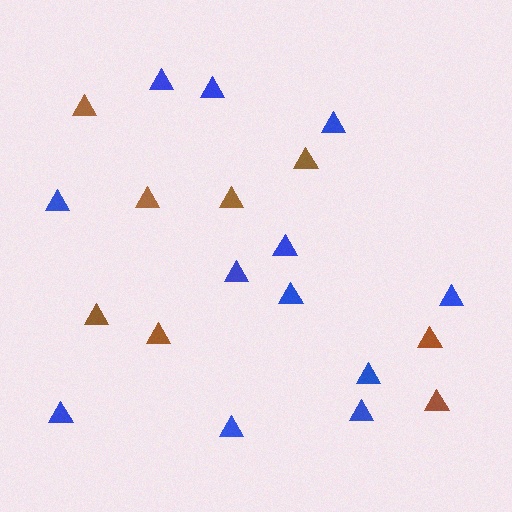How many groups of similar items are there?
There are 2 groups: one group of blue triangles (12) and one group of brown triangles (8).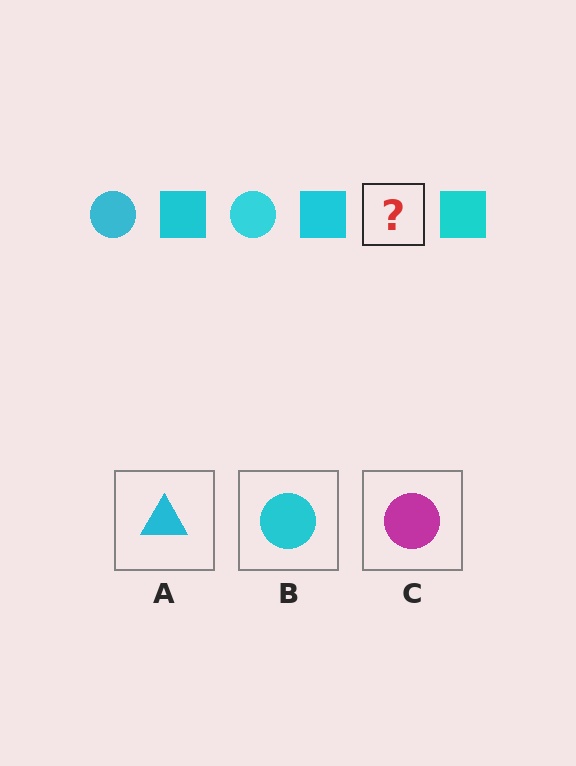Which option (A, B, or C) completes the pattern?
B.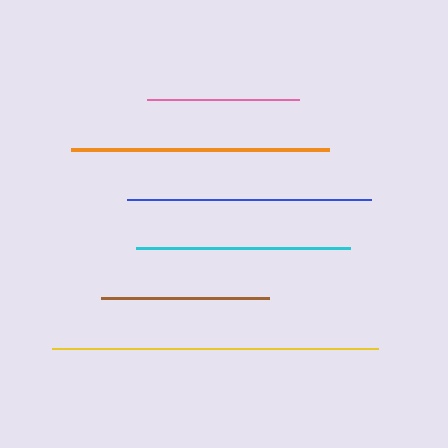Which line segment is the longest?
The yellow line is the longest at approximately 326 pixels.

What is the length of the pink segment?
The pink segment is approximately 152 pixels long.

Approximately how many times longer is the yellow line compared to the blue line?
The yellow line is approximately 1.3 times the length of the blue line.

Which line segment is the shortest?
The pink line is the shortest at approximately 152 pixels.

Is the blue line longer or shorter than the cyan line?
The blue line is longer than the cyan line.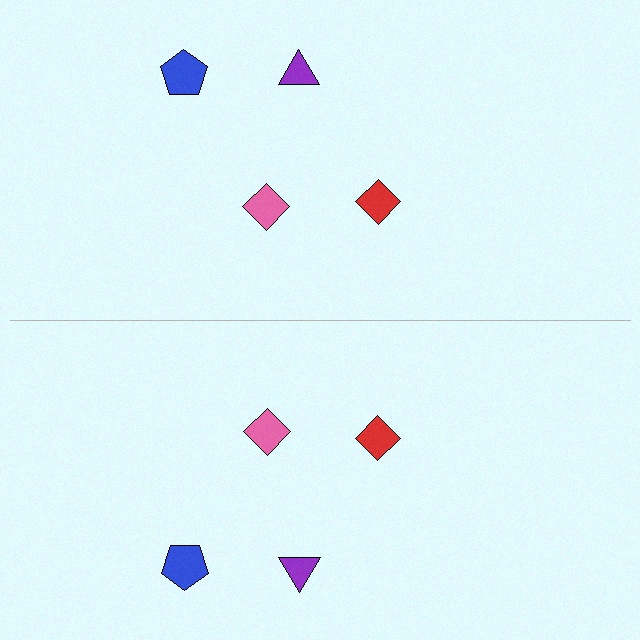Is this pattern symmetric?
Yes, this pattern has bilateral (reflection) symmetry.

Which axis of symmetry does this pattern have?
The pattern has a horizontal axis of symmetry running through the center of the image.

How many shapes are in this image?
There are 8 shapes in this image.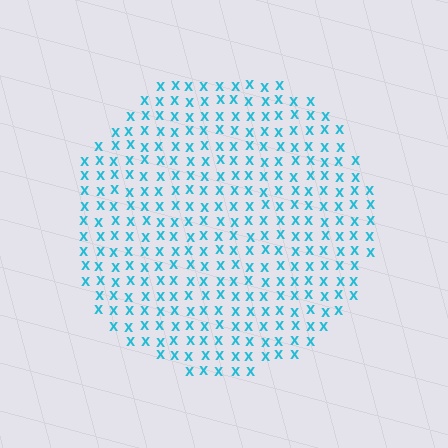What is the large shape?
The large shape is a circle.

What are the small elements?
The small elements are letter X's.